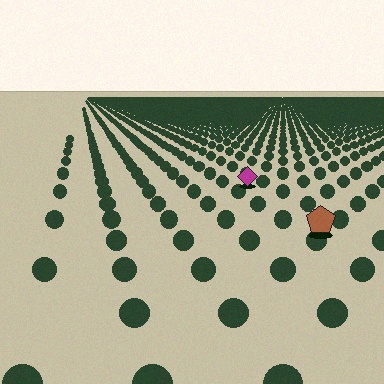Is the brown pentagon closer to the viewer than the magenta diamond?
Yes. The brown pentagon is closer — you can tell from the texture gradient: the ground texture is coarser near it.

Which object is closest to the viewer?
The brown pentagon is closest. The texture marks near it are larger and more spread out.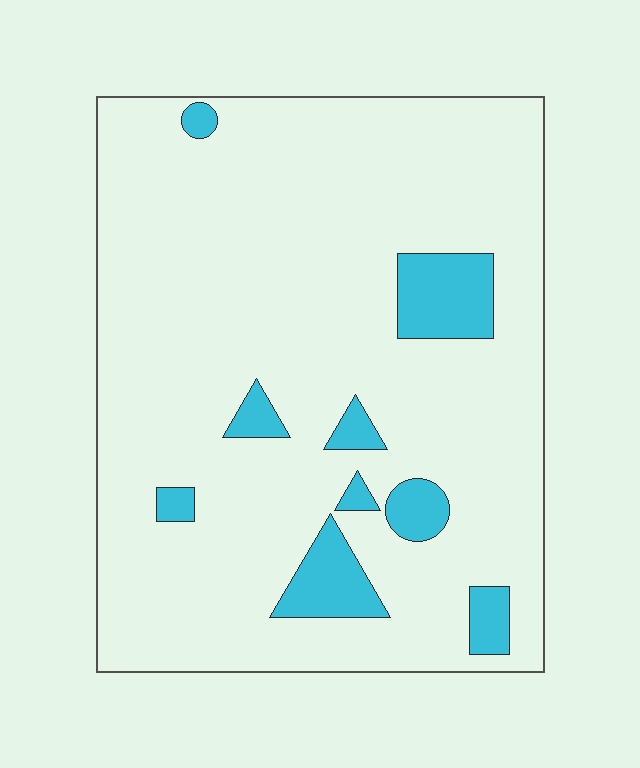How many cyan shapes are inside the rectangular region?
9.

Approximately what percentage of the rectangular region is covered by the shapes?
Approximately 10%.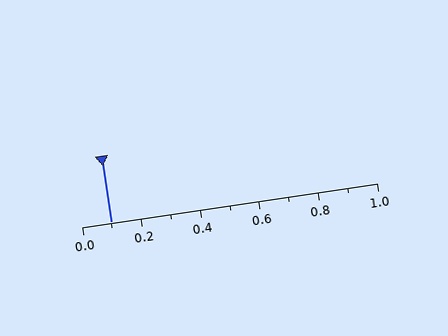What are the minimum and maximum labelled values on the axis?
The axis runs from 0.0 to 1.0.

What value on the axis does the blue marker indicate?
The marker indicates approximately 0.1.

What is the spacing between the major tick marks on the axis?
The major ticks are spaced 0.2 apart.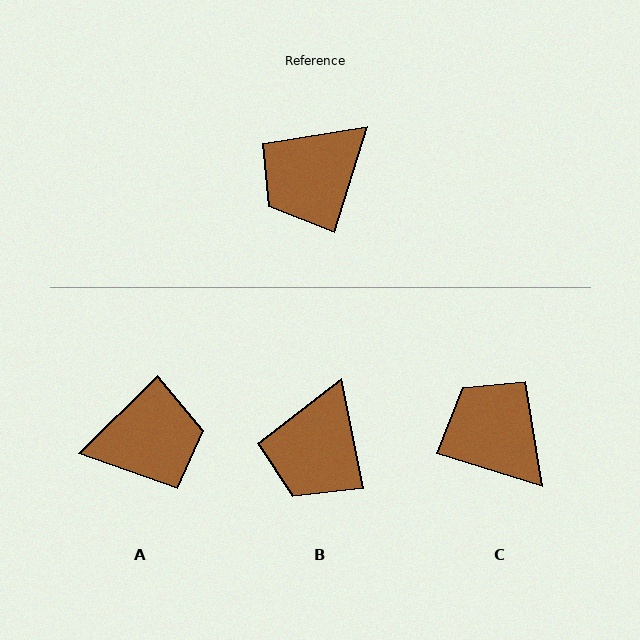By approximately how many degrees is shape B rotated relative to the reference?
Approximately 28 degrees counter-clockwise.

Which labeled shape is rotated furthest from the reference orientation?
A, about 151 degrees away.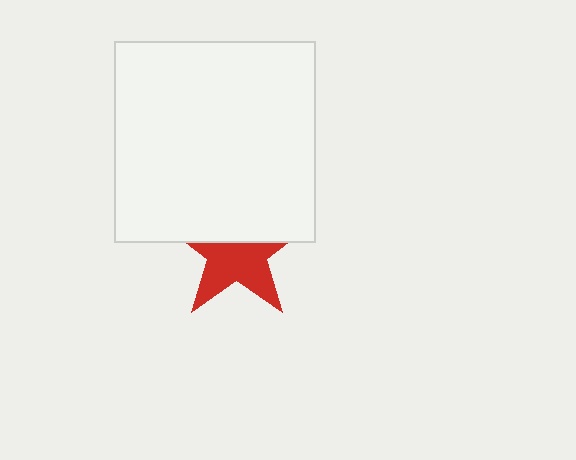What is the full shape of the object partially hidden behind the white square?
The partially hidden object is a red star.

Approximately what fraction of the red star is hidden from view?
Roughly 46% of the red star is hidden behind the white square.